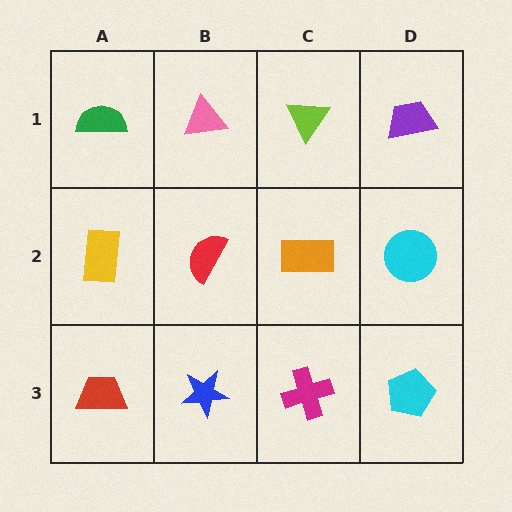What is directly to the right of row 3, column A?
A blue star.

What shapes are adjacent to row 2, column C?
A lime triangle (row 1, column C), a magenta cross (row 3, column C), a red semicircle (row 2, column B), a cyan circle (row 2, column D).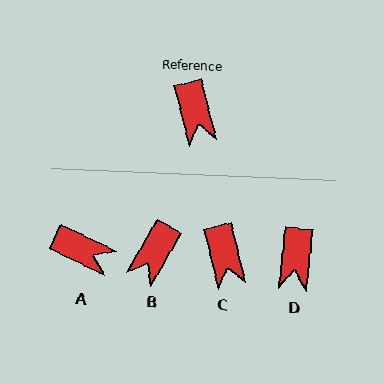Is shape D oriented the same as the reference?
No, it is off by about 21 degrees.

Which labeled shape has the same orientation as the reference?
C.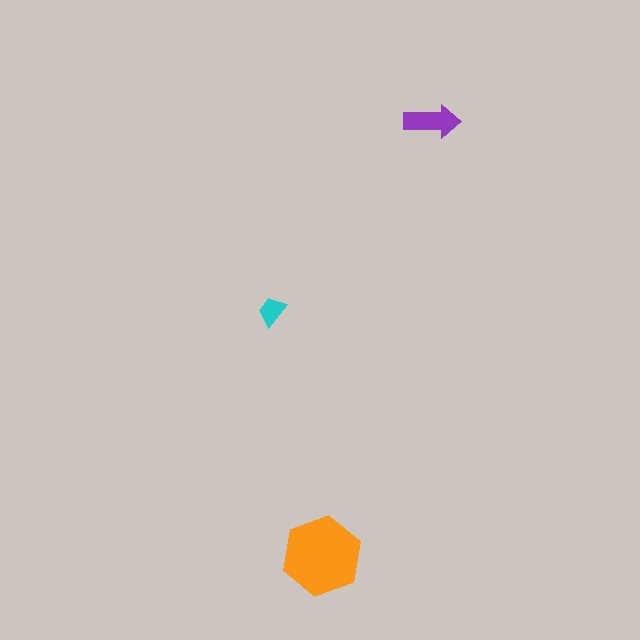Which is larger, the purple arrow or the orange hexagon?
The orange hexagon.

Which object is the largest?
The orange hexagon.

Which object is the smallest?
The cyan trapezoid.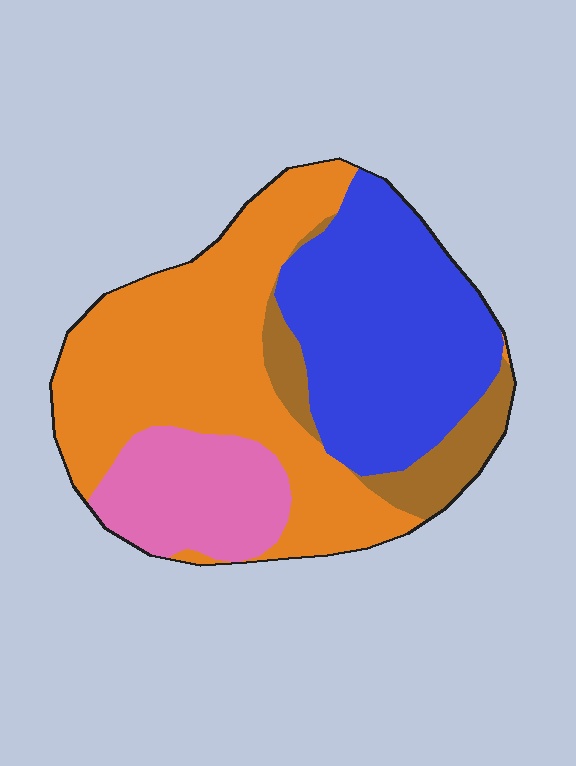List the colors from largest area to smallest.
From largest to smallest: orange, blue, pink, brown.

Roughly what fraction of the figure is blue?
Blue covers 33% of the figure.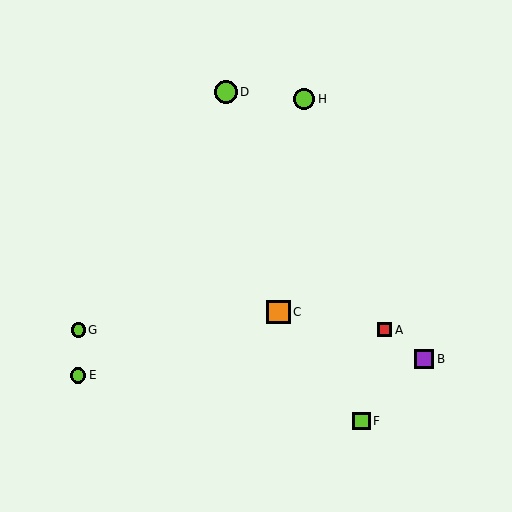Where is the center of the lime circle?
The center of the lime circle is at (226, 92).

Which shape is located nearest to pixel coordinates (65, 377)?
The lime circle (labeled E) at (78, 375) is nearest to that location.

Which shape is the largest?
The orange square (labeled C) is the largest.